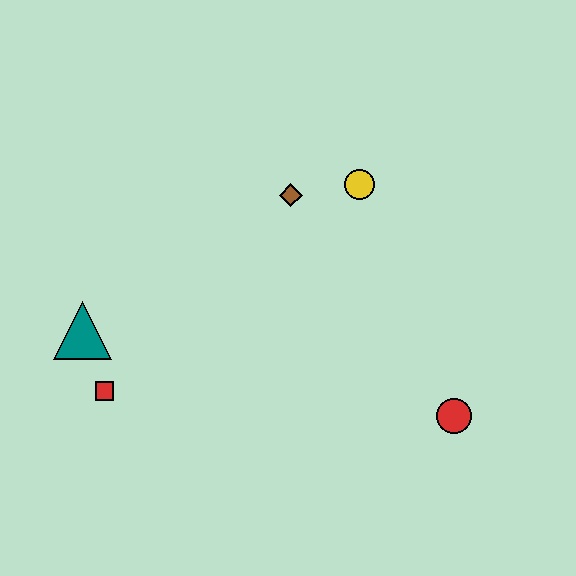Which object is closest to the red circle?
The yellow circle is closest to the red circle.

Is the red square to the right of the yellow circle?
No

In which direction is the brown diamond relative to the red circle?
The brown diamond is above the red circle.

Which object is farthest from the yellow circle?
The red square is farthest from the yellow circle.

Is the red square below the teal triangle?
Yes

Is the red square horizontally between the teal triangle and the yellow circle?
Yes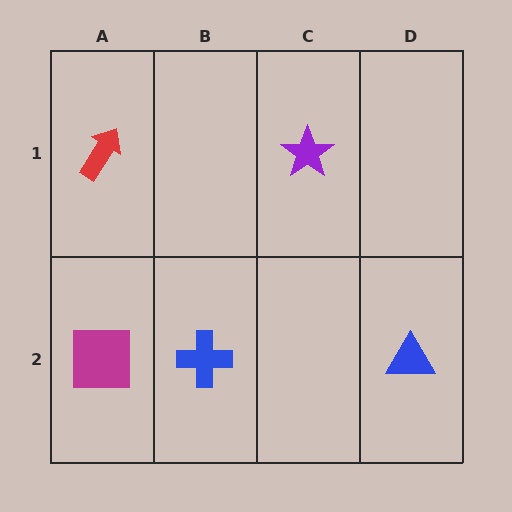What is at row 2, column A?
A magenta square.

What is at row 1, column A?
A red arrow.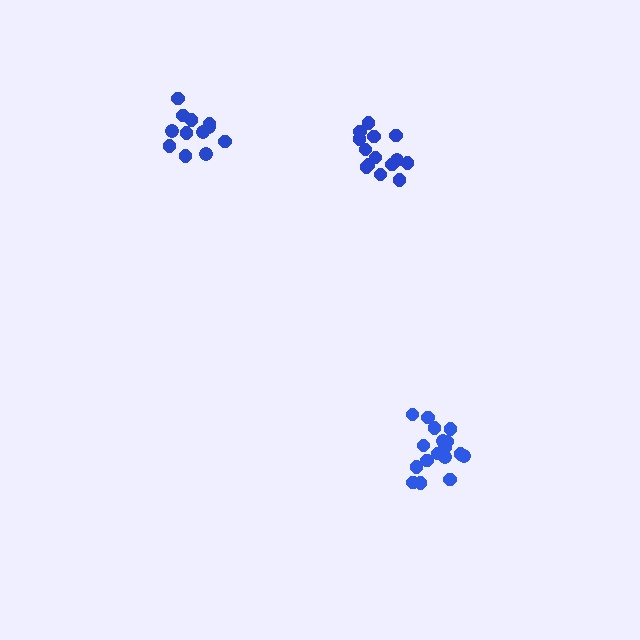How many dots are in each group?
Group 1: 14 dots, Group 2: 17 dots, Group 3: 12 dots (43 total).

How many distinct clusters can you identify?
There are 3 distinct clusters.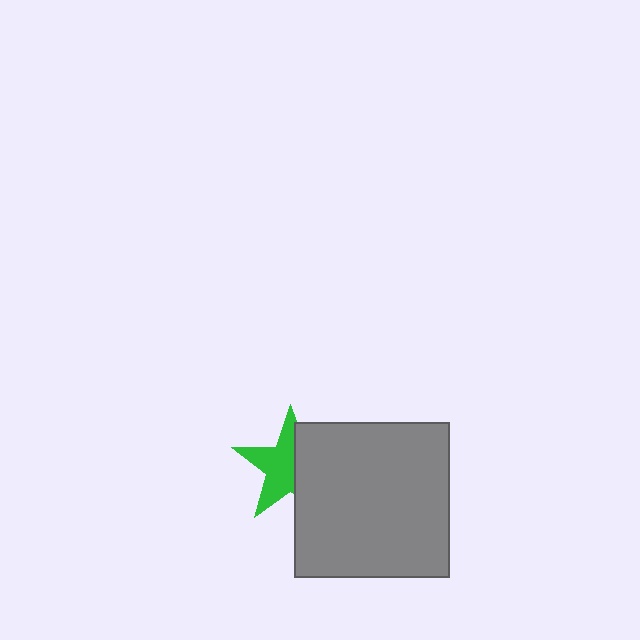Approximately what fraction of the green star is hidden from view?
Roughly 44% of the green star is hidden behind the gray square.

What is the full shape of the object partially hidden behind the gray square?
The partially hidden object is a green star.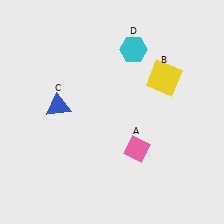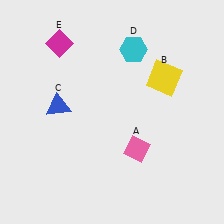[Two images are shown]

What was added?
A magenta diamond (E) was added in Image 2.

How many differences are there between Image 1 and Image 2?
There is 1 difference between the two images.